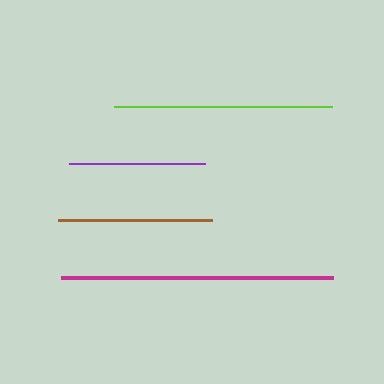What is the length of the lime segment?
The lime segment is approximately 218 pixels long.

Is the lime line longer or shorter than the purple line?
The lime line is longer than the purple line.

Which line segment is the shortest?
The purple line is the shortest at approximately 136 pixels.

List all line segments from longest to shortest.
From longest to shortest: magenta, lime, brown, purple.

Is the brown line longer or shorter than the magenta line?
The magenta line is longer than the brown line.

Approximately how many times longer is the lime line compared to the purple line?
The lime line is approximately 1.6 times the length of the purple line.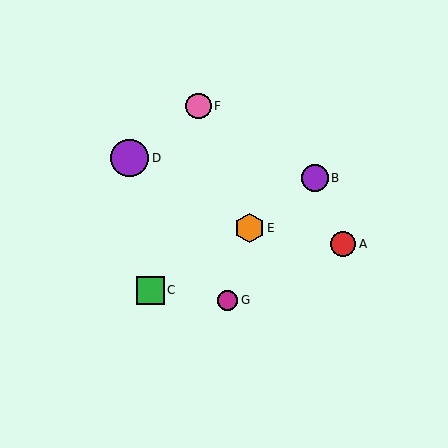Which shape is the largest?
The purple circle (labeled D) is the largest.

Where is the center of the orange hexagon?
The center of the orange hexagon is at (250, 228).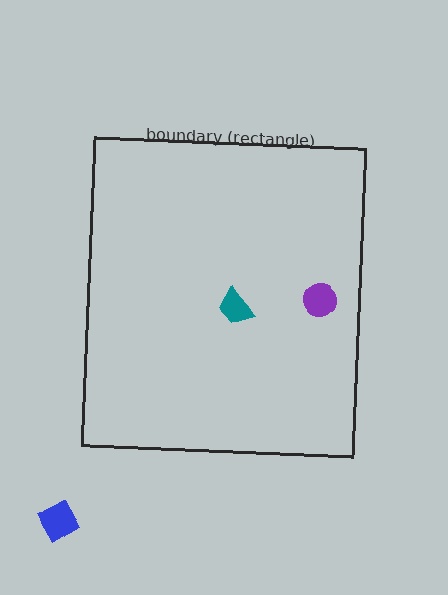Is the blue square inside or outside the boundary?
Outside.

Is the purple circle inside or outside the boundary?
Inside.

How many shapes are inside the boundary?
2 inside, 1 outside.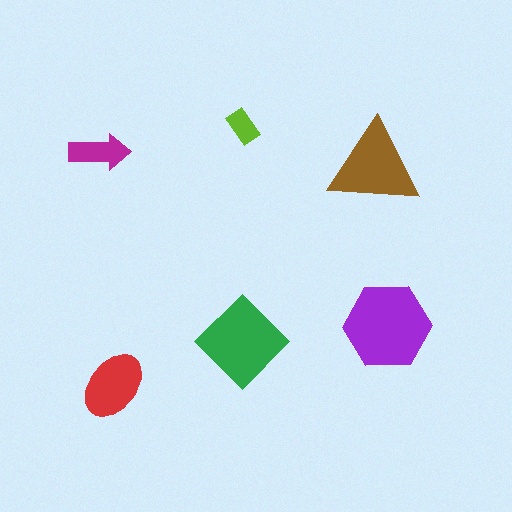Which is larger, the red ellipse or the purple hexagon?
The purple hexagon.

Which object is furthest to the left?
The magenta arrow is leftmost.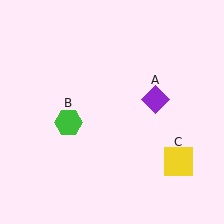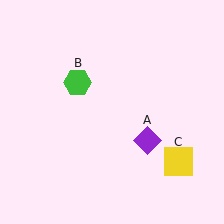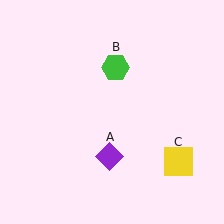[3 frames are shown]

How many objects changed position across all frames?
2 objects changed position: purple diamond (object A), green hexagon (object B).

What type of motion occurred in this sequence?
The purple diamond (object A), green hexagon (object B) rotated clockwise around the center of the scene.